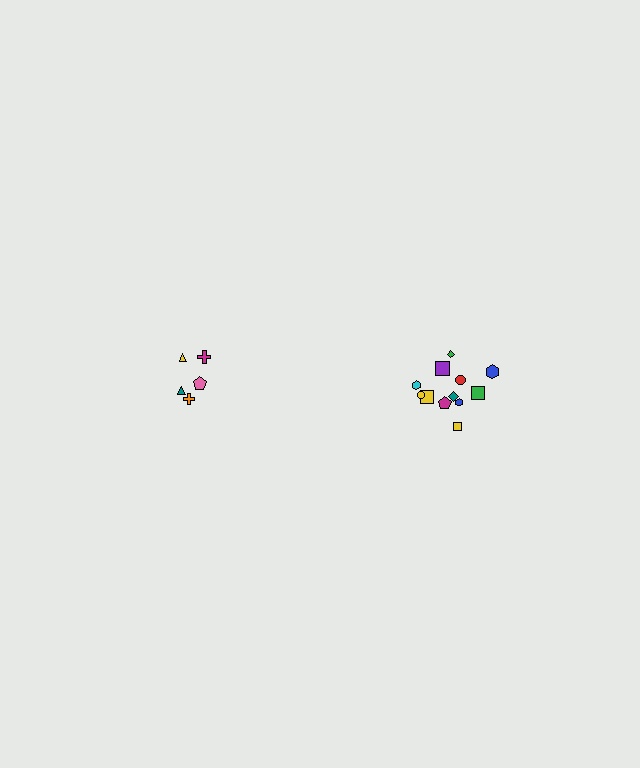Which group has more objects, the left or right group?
The right group.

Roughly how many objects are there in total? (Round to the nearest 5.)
Roughly 15 objects in total.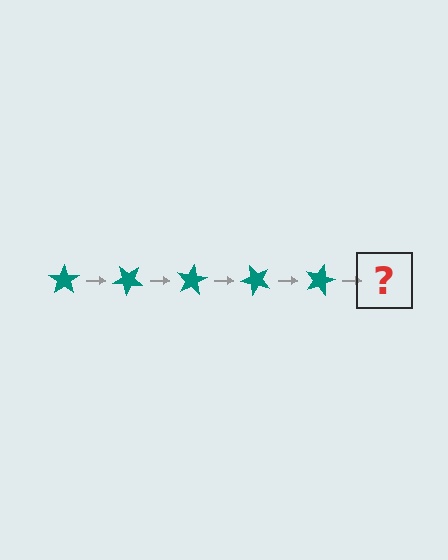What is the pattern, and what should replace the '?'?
The pattern is that the star rotates 40 degrees each step. The '?' should be a teal star rotated 200 degrees.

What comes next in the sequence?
The next element should be a teal star rotated 200 degrees.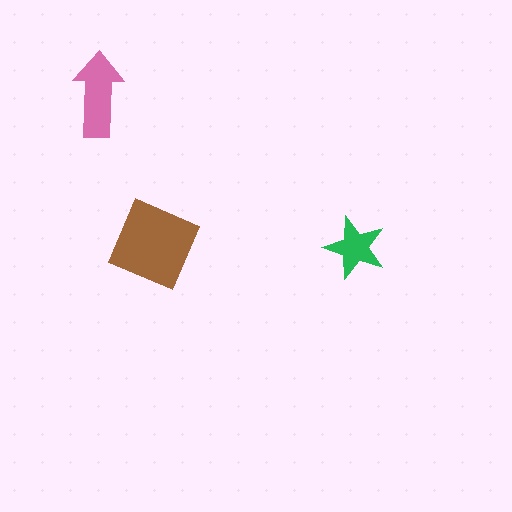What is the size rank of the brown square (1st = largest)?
1st.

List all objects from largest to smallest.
The brown square, the pink arrow, the green star.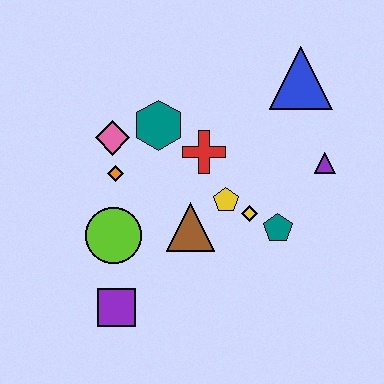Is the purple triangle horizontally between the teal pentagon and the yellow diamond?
No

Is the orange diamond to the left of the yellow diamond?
Yes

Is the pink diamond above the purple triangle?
Yes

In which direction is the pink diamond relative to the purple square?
The pink diamond is above the purple square.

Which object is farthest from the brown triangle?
The blue triangle is farthest from the brown triangle.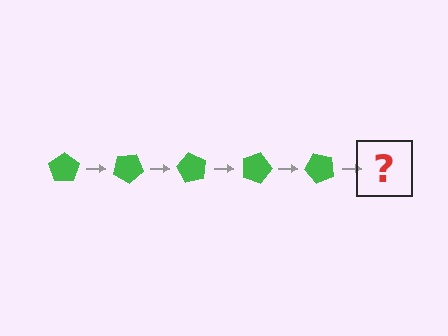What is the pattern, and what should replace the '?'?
The pattern is that the pentagon rotates 30 degrees each step. The '?' should be a green pentagon rotated 150 degrees.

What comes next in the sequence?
The next element should be a green pentagon rotated 150 degrees.